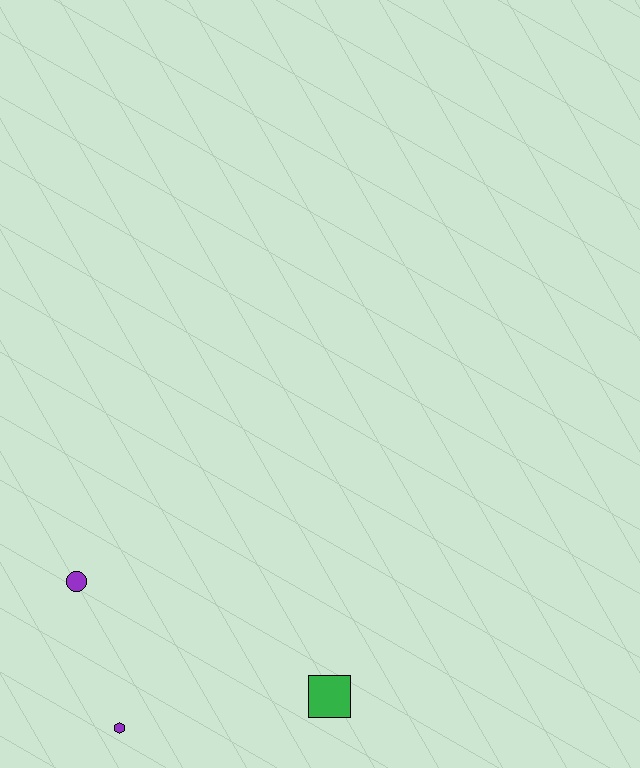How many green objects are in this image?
There is 1 green object.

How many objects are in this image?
There are 3 objects.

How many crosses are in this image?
There are no crosses.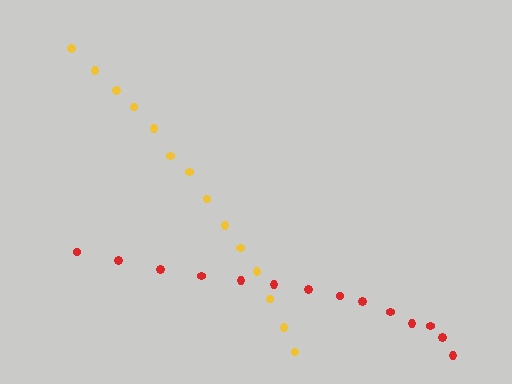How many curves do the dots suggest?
There are 2 distinct paths.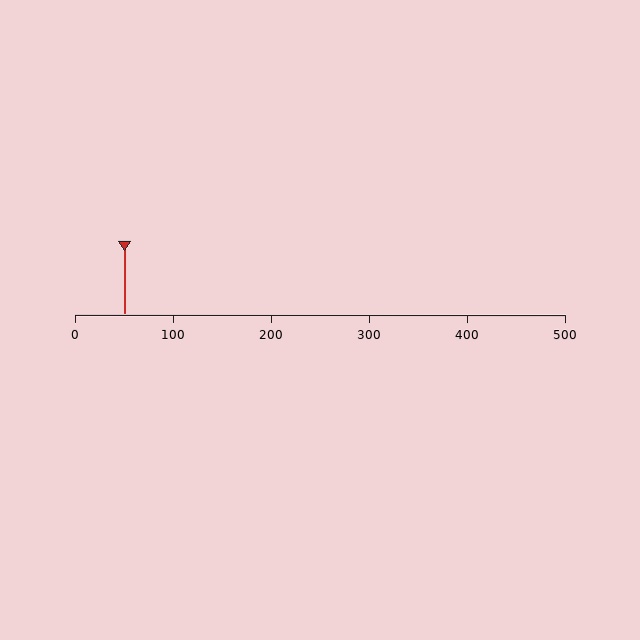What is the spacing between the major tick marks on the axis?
The major ticks are spaced 100 apart.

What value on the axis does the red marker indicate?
The marker indicates approximately 50.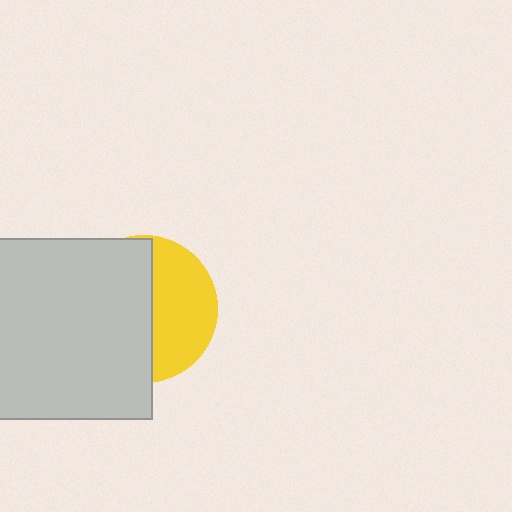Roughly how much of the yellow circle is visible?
A small part of it is visible (roughly 42%).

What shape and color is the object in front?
The object in front is a light gray square.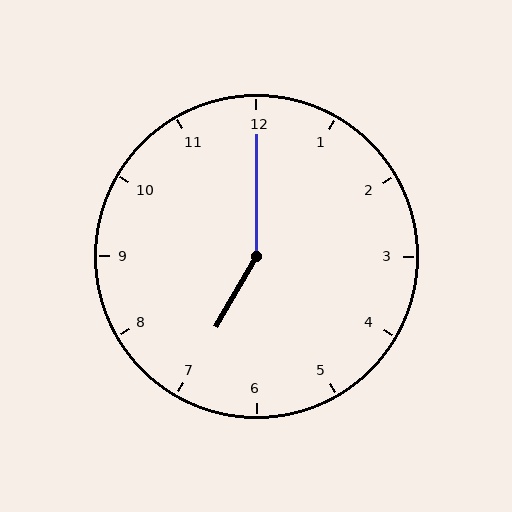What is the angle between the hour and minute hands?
Approximately 150 degrees.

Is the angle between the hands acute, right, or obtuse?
It is obtuse.